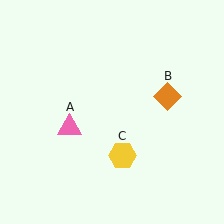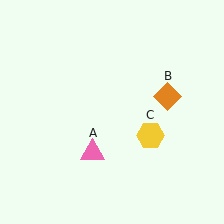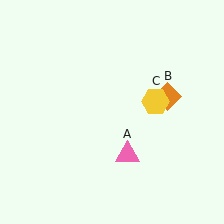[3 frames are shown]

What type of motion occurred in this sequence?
The pink triangle (object A), yellow hexagon (object C) rotated counterclockwise around the center of the scene.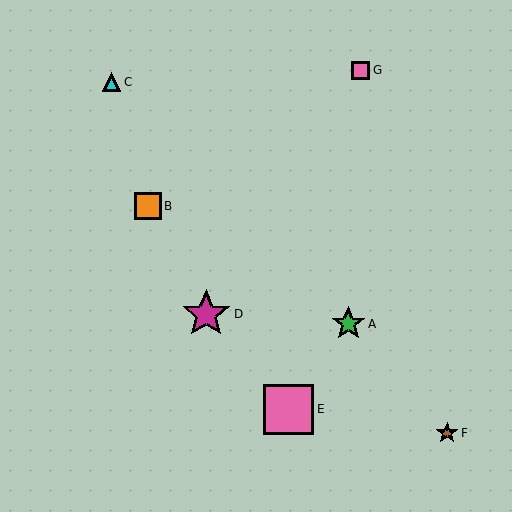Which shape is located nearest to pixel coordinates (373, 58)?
The pink square (labeled G) at (360, 70) is nearest to that location.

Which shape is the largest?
The pink square (labeled E) is the largest.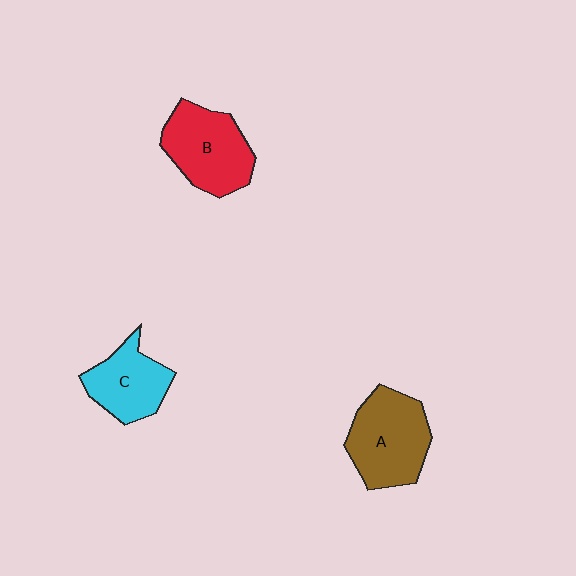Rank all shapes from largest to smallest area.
From largest to smallest: A (brown), B (red), C (cyan).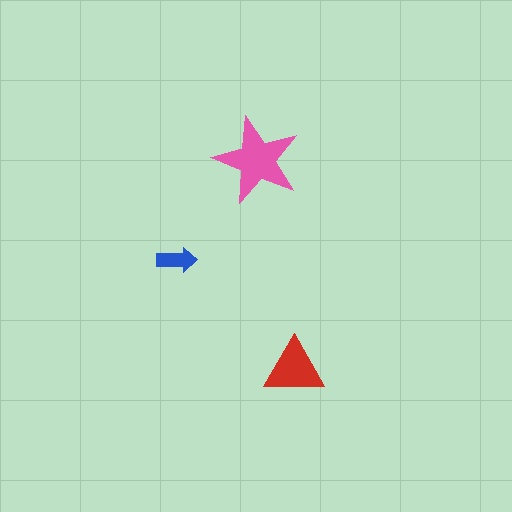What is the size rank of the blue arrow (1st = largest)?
3rd.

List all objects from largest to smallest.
The pink star, the red triangle, the blue arrow.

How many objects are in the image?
There are 3 objects in the image.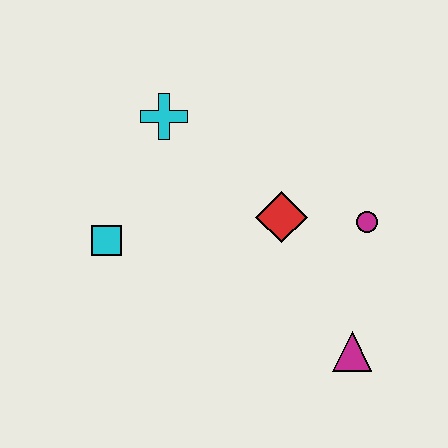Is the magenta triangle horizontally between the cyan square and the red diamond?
No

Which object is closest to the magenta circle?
The red diamond is closest to the magenta circle.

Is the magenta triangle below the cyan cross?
Yes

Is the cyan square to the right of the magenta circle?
No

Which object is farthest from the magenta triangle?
The cyan cross is farthest from the magenta triangle.